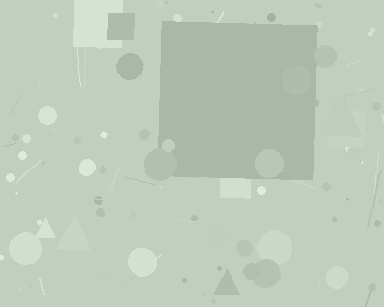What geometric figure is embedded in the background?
A square is embedded in the background.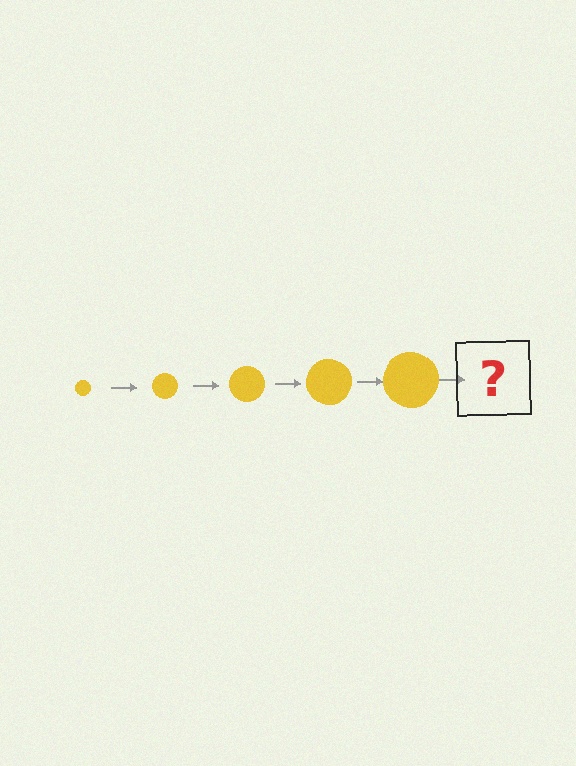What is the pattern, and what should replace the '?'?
The pattern is that the circle gets progressively larger each step. The '?' should be a yellow circle, larger than the previous one.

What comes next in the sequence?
The next element should be a yellow circle, larger than the previous one.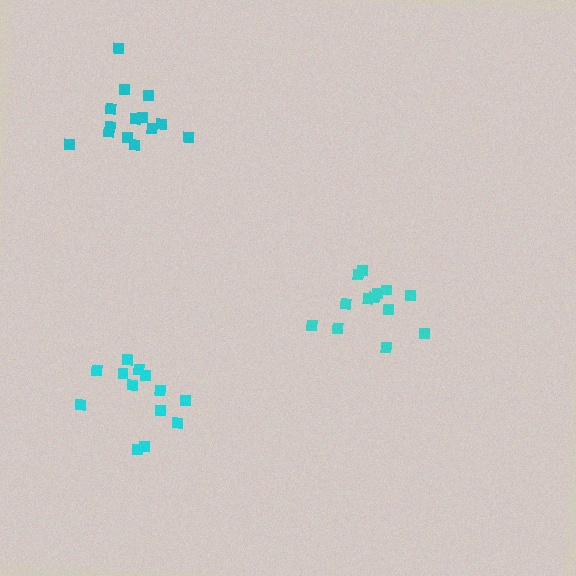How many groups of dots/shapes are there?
There are 3 groups.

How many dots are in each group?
Group 1: 13 dots, Group 2: 13 dots, Group 3: 14 dots (40 total).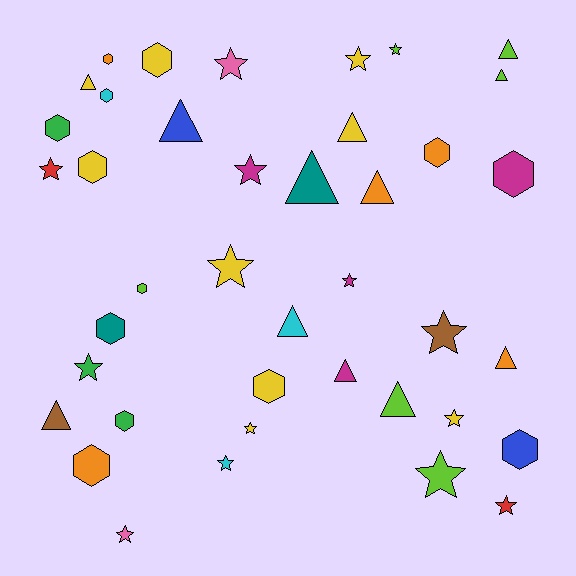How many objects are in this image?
There are 40 objects.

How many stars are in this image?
There are 15 stars.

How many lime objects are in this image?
There are 6 lime objects.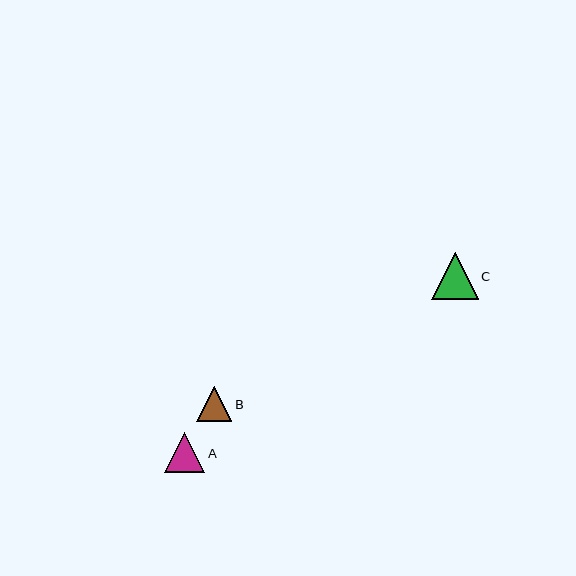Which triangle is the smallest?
Triangle B is the smallest with a size of approximately 35 pixels.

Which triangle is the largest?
Triangle C is the largest with a size of approximately 46 pixels.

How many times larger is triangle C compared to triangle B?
Triangle C is approximately 1.3 times the size of triangle B.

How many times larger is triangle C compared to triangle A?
Triangle C is approximately 1.2 times the size of triangle A.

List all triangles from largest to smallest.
From largest to smallest: C, A, B.